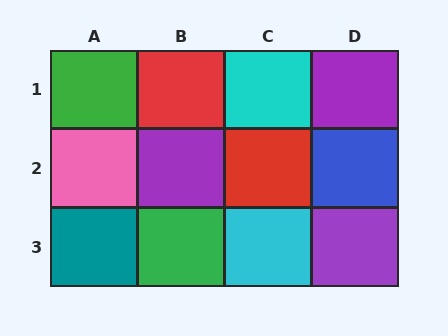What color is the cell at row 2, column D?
Blue.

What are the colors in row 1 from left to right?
Green, red, cyan, purple.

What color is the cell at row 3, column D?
Purple.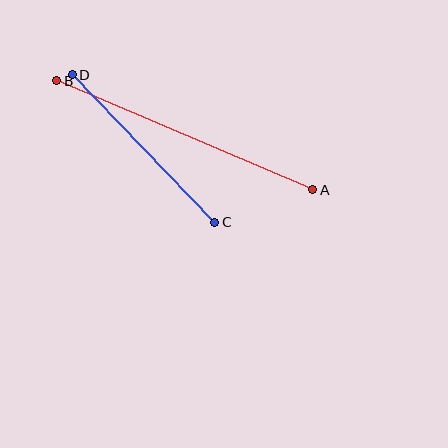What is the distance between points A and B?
The distance is approximately 278 pixels.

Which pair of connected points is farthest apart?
Points A and B are farthest apart.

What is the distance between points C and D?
The distance is approximately 205 pixels.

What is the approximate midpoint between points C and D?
The midpoint is at approximately (144, 149) pixels.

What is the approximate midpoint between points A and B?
The midpoint is at approximately (185, 135) pixels.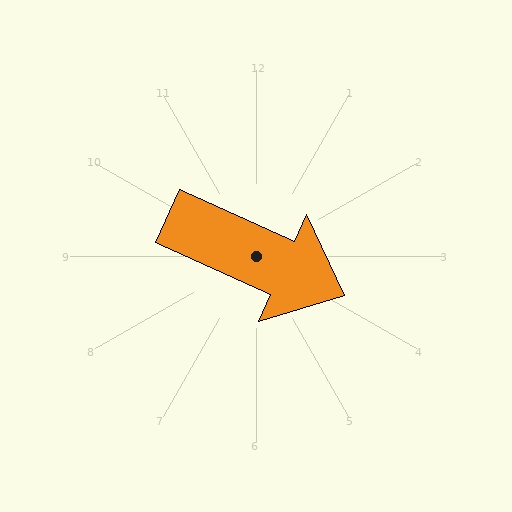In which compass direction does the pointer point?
Southeast.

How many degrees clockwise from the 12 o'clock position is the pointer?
Approximately 114 degrees.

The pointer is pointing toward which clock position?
Roughly 4 o'clock.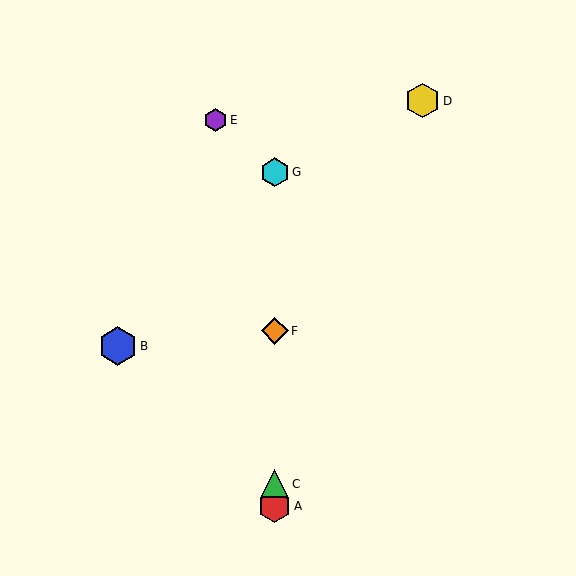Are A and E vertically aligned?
No, A is at x≈275 and E is at x≈215.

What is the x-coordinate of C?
Object C is at x≈275.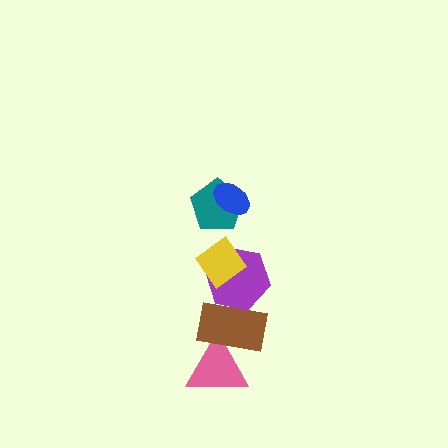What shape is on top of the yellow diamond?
The teal pentagon is on top of the yellow diamond.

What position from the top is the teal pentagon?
The teal pentagon is 2nd from the top.